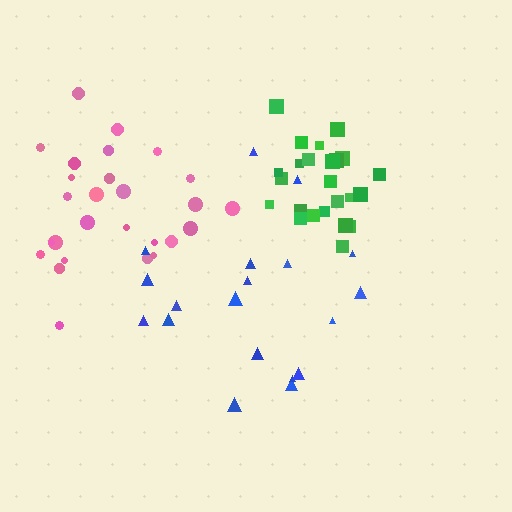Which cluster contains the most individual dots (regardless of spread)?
Pink (27).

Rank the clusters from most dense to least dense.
green, pink, blue.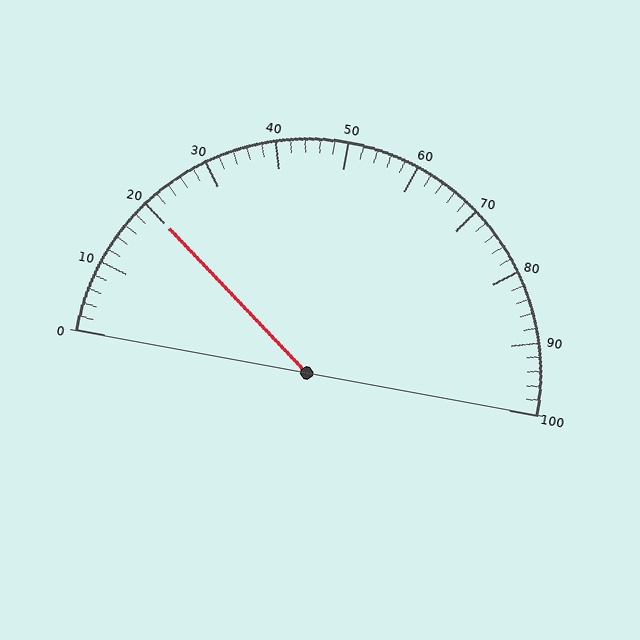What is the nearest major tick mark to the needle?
The nearest major tick mark is 20.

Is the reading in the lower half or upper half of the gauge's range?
The reading is in the lower half of the range (0 to 100).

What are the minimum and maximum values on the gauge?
The gauge ranges from 0 to 100.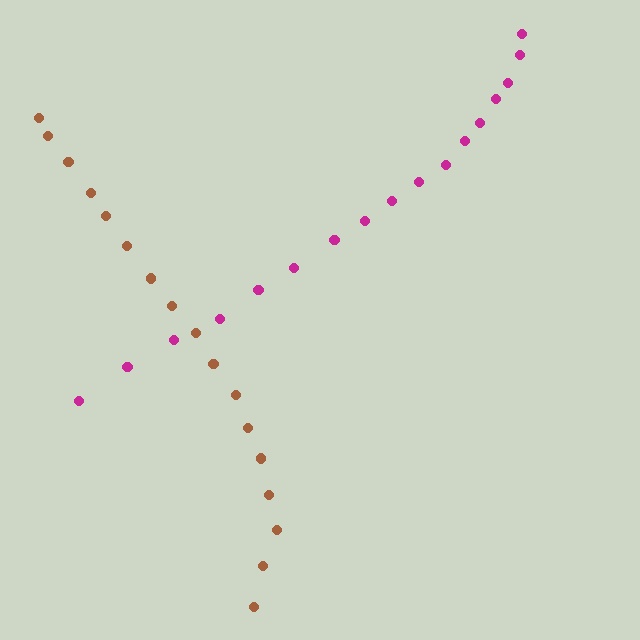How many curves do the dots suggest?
There are 2 distinct paths.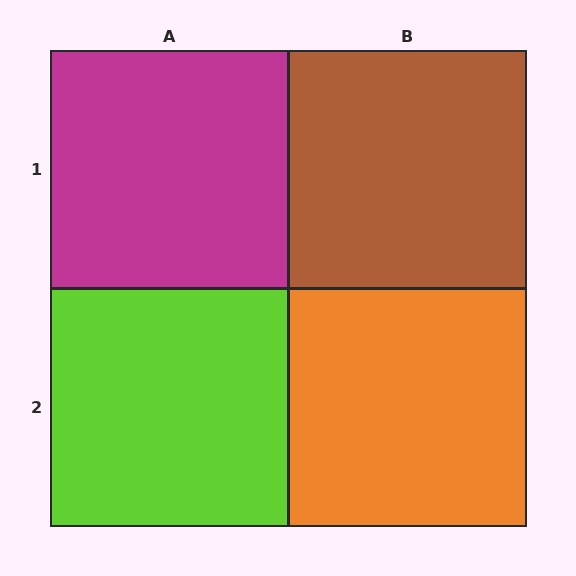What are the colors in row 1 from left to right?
Magenta, brown.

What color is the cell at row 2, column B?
Orange.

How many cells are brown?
1 cell is brown.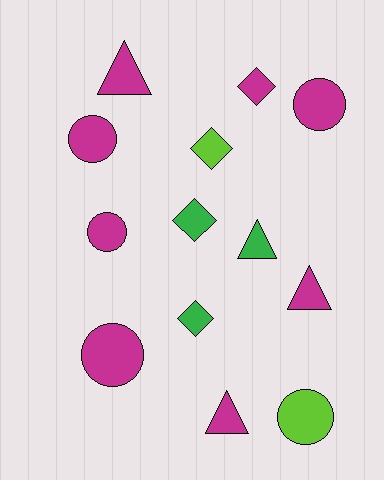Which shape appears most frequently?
Circle, with 5 objects.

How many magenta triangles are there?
There are 3 magenta triangles.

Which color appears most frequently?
Magenta, with 8 objects.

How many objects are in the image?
There are 13 objects.